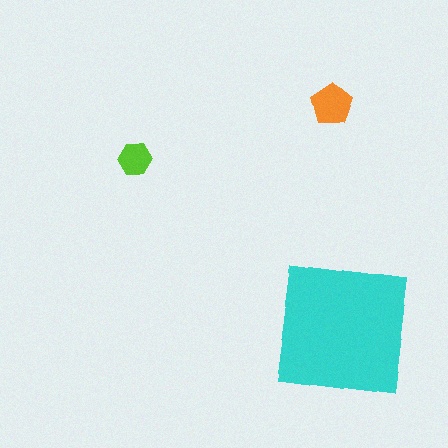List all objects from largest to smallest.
The cyan square, the orange pentagon, the lime hexagon.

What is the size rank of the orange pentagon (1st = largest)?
2nd.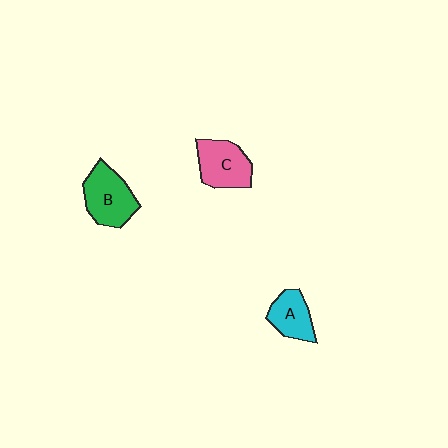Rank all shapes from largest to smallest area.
From largest to smallest: B (green), C (pink), A (cyan).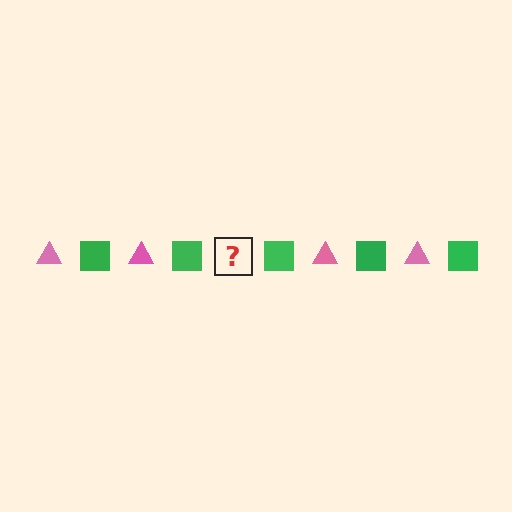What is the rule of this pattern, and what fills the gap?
The rule is that the pattern alternates between pink triangle and green square. The gap should be filled with a pink triangle.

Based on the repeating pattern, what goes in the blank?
The blank should be a pink triangle.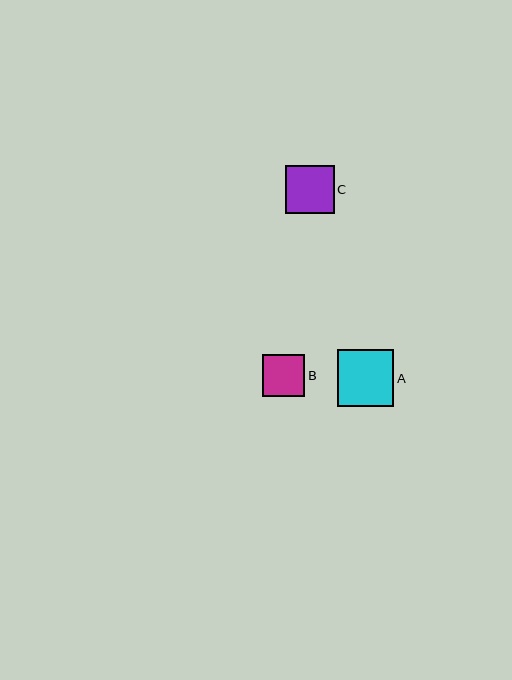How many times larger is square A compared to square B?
Square A is approximately 1.3 times the size of square B.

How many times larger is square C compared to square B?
Square C is approximately 1.1 times the size of square B.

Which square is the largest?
Square A is the largest with a size of approximately 56 pixels.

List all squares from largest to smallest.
From largest to smallest: A, C, B.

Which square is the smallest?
Square B is the smallest with a size of approximately 42 pixels.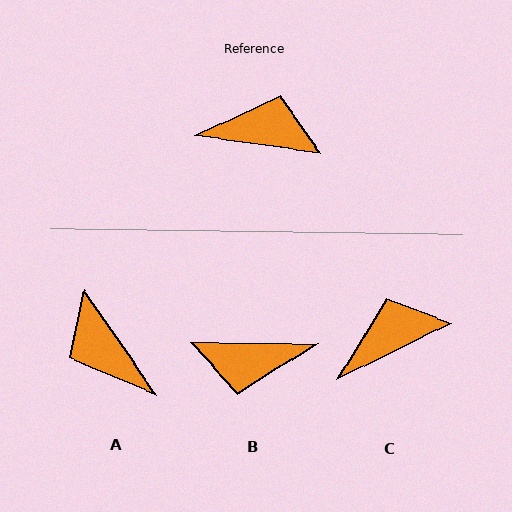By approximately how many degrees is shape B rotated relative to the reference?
Approximately 172 degrees clockwise.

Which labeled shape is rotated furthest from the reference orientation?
B, about 172 degrees away.